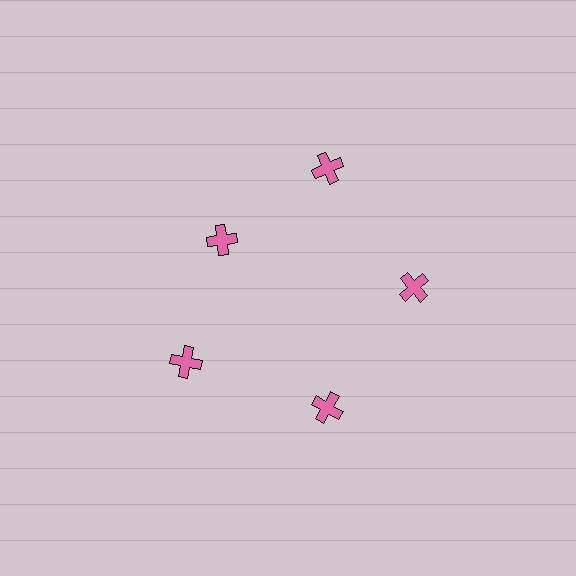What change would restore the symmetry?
The symmetry would be restored by moving it outward, back onto the ring so that all 5 crosses sit at equal angles and equal distance from the center.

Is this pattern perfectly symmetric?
No. The 5 pink crosses are arranged in a ring, but one element near the 10 o'clock position is pulled inward toward the center, breaking the 5-fold rotational symmetry.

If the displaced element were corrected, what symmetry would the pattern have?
It would have 5-fold rotational symmetry — the pattern would map onto itself every 72 degrees.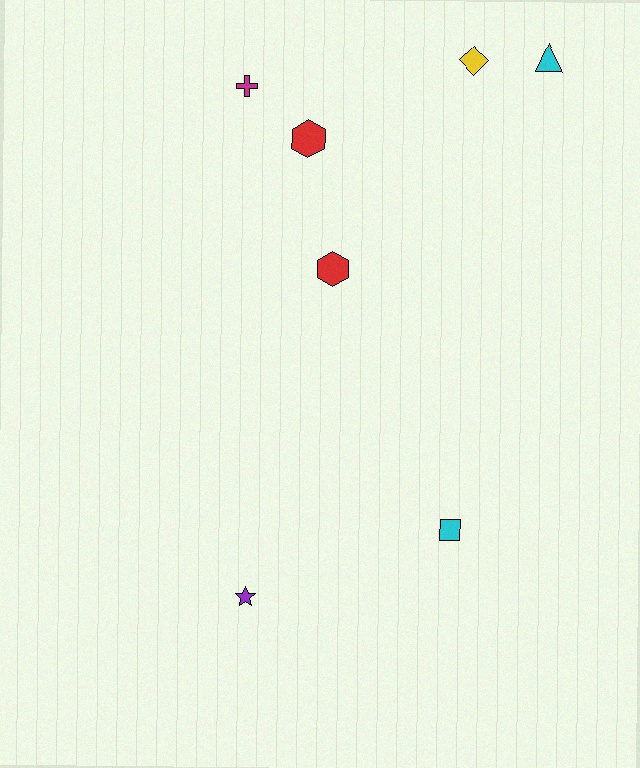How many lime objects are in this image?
There are no lime objects.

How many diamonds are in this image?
There is 1 diamond.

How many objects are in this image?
There are 7 objects.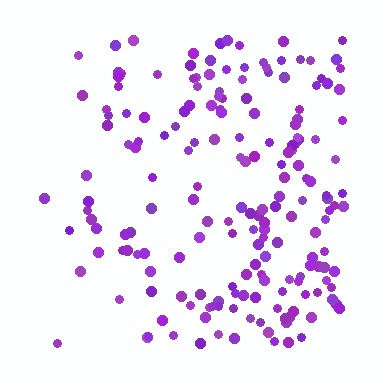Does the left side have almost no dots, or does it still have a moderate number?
Still a moderate number, just noticeably fewer than the right.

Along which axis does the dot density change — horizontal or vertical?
Horizontal.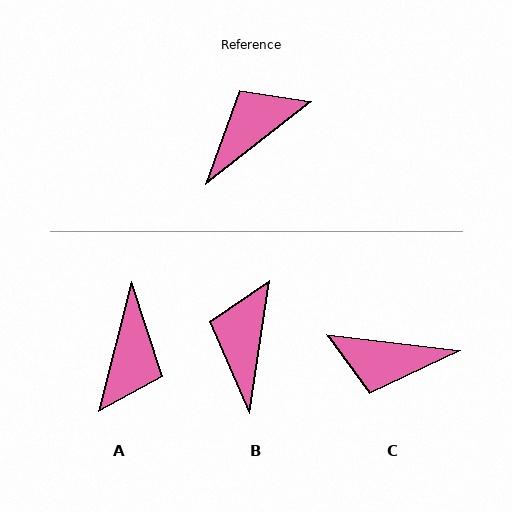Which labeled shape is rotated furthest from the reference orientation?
A, about 143 degrees away.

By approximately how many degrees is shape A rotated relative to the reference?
Approximately 143 degrees clockwise.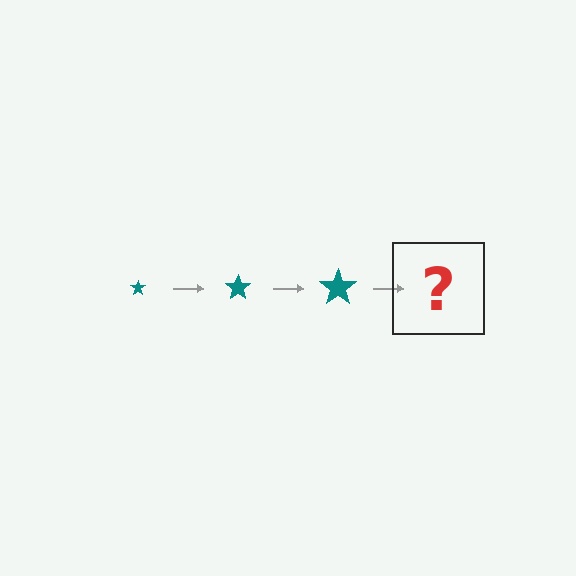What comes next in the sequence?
The next element should be a teal star, larger than the previous one.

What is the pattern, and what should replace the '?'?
The pattern is that the star gets progressively larger each step. The '?' should be a teal star, larger than the previous one.